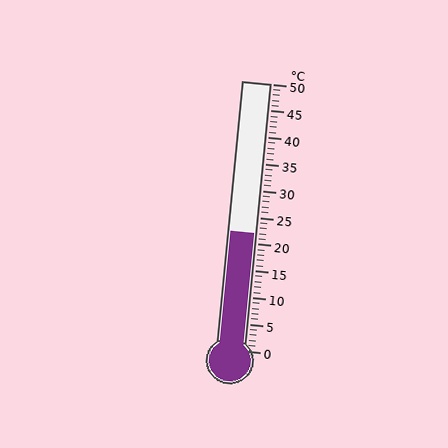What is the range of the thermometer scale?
The thermometer scale ranges from 0°C to 50°C.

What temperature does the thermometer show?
The thermometer shows approximately 22°C.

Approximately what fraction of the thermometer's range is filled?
The thermometer is filled to approximately 45% of its range.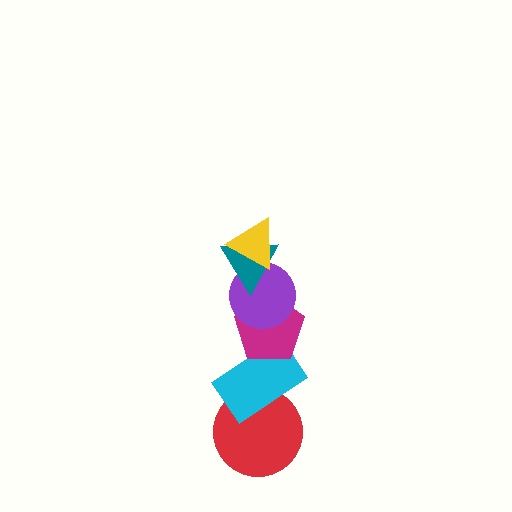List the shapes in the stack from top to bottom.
From top to bottom: the yellow triangle, the teal triangle, the purple circle, the magenta pentagon, the cyan rectangle, the red circle.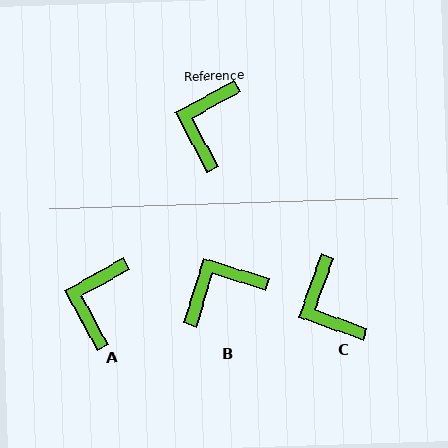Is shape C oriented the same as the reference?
No, it is off by about 41 degrees.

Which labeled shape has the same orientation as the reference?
A.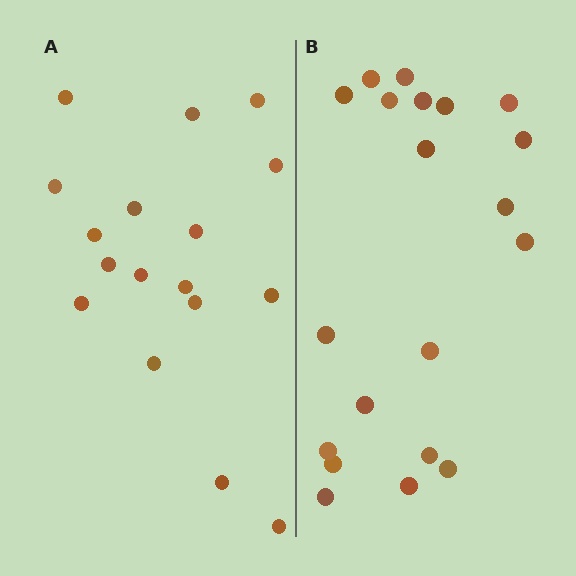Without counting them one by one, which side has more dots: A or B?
Region B (the right region) has more dots.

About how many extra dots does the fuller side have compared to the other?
Region B has just a few more — roughly 2 or 3 more dots than region A.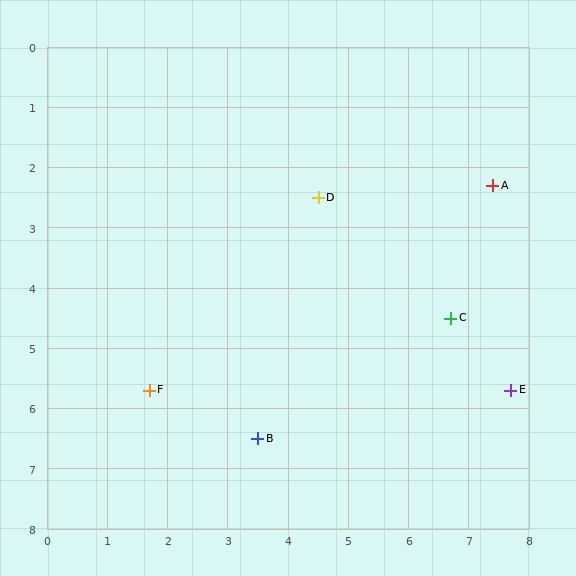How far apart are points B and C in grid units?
Points B and C are about 3.8 grid units apart.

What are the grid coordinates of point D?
Point D is at approximately (4.5, 2.5).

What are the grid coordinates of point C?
Point C is at approximately (6.7, 4.5).